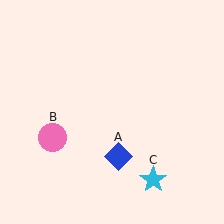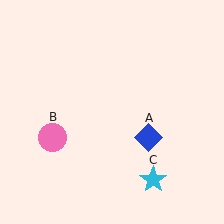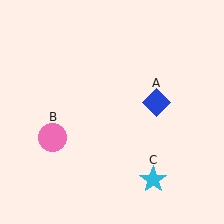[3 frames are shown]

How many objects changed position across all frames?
1 object changed position: blue diamond (object A).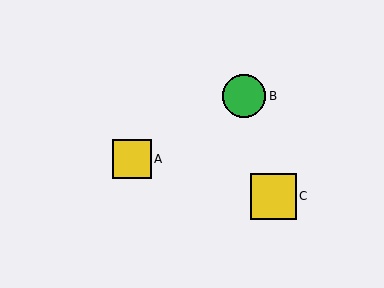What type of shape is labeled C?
Shape C is a yellow square.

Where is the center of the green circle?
The center of the green circle is at (244, 96).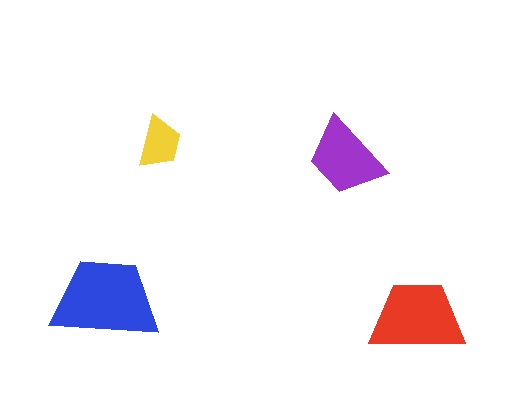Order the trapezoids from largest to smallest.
the blue one, the red one, the purple one, the yellow one.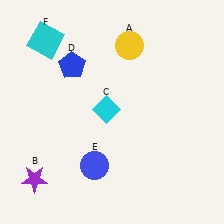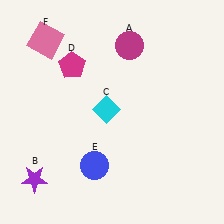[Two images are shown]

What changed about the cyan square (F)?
In Image 1, F is cyan. In Image 2, it changed to pink.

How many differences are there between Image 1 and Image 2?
There are 3 differences between the two images.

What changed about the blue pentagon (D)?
In Image 1, D is blue. In Image 2, it changed to magenta.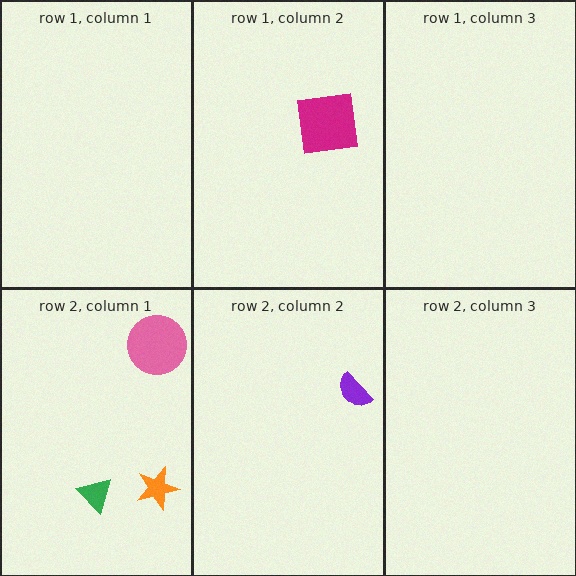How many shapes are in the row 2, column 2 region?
1.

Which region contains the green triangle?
The row 2, column 1 region.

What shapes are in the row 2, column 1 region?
The green triangle, the pink circle, the orange star.